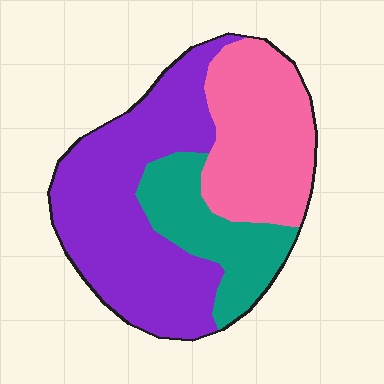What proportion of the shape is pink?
Pink takes up about one third (1/3) of the shape.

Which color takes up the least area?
Teal, at roughly 20%.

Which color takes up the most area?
Purple, at roughly 50%.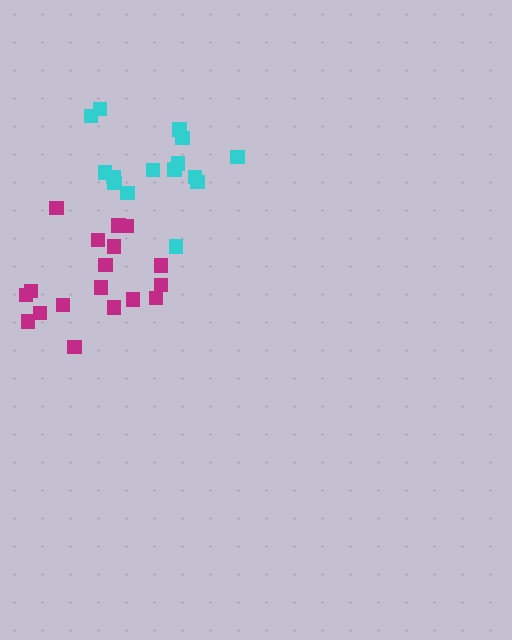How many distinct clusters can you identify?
There are 2 distinct clusters.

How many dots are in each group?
Group 1: 15 dots, Group 2: 18 dots (33 total).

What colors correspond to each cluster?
The clusters are colored: cyan, magenta.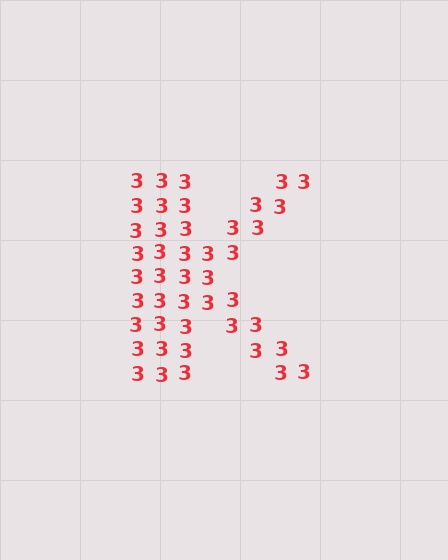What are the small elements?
The small elements are digit 3's.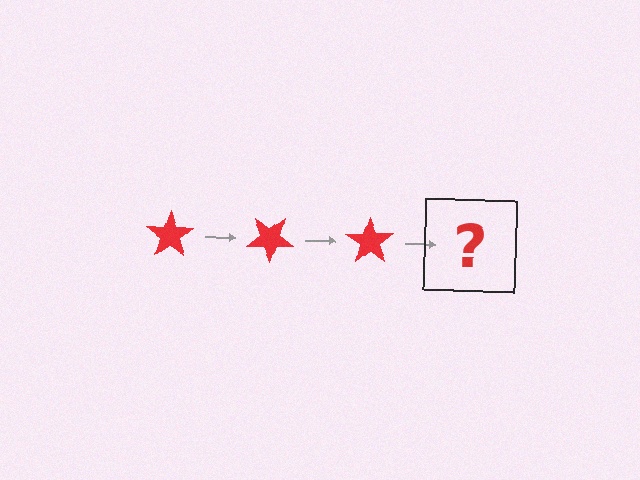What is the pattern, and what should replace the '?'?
The pattern is that the star rotates 35 degrees each step. The '?' should be a red star rotated 105 degrees.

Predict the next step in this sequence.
The next step is a red star rotated 105 degrees.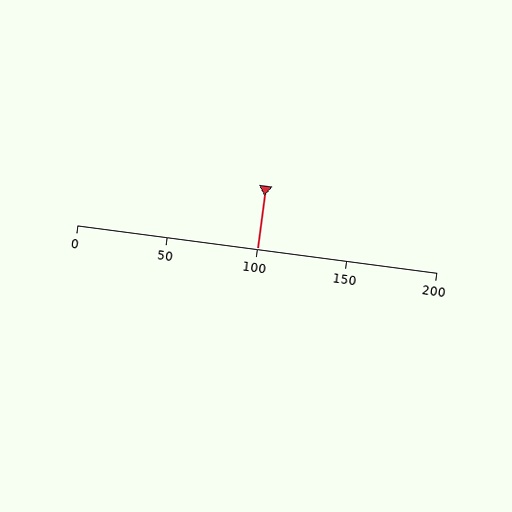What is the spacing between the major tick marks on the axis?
The major ticks are spaced 50 apart.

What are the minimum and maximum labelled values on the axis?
The axis runs from 0 to 200.